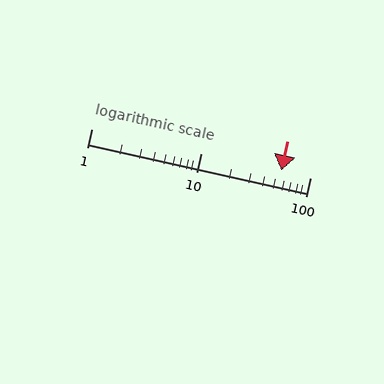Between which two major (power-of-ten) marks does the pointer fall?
The pointer is between 10 and 100.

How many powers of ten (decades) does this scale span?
The scale spans 2 decades, from 1 to 100.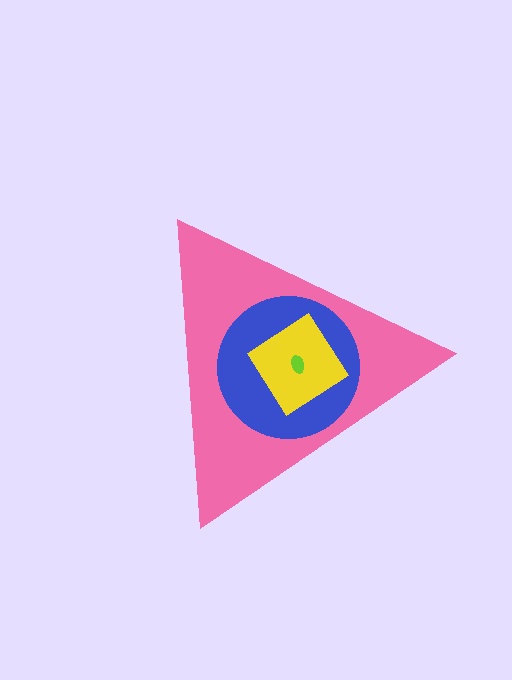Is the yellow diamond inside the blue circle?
Yes.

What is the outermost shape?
The pink triangle.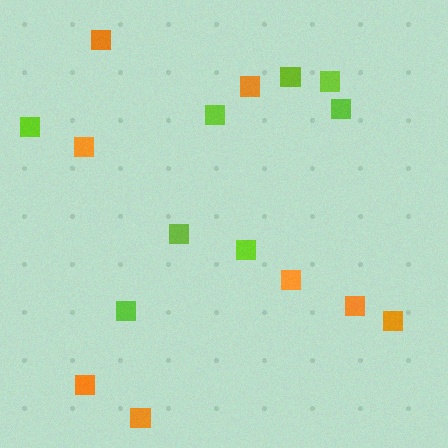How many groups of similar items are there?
There are 2 groups: one group of orange squares (8) and one group of lime squares (8).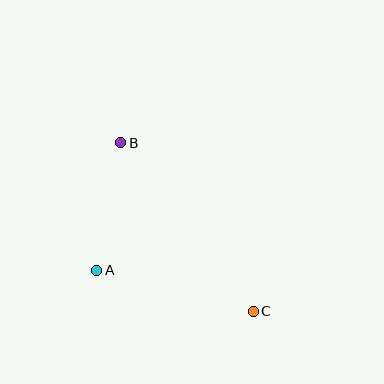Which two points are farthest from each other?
Points B and C are farthest from each other.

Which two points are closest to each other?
Points A and B are closest to each other.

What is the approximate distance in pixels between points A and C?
The distance between A and C is approximately 162 pixels.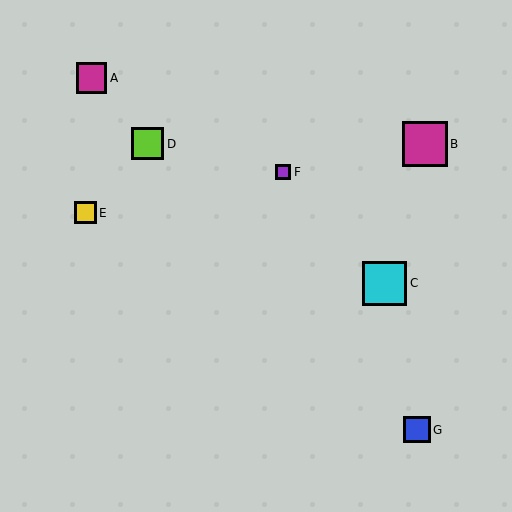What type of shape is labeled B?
Shape B is a magenta square.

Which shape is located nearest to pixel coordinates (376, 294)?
The cyan square (labeled C) at (385, 283) is nearest to that location.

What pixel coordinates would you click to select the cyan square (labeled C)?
Click at (385, 283) to select the cyan square C.